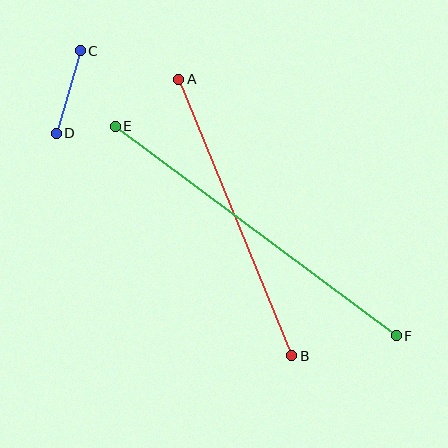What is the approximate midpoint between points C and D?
The midpoint is at approximately (68, 92) pixels.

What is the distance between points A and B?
The distance is approximately 299 pixels.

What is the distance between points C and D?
The distance is approximately 86 pixels.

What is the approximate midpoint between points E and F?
The midpoint is at approximately (256, 231) pixels.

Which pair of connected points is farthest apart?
Points E and F are farthest apart.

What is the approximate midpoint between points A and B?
The midpoint is at approximately (235, 218) pixels.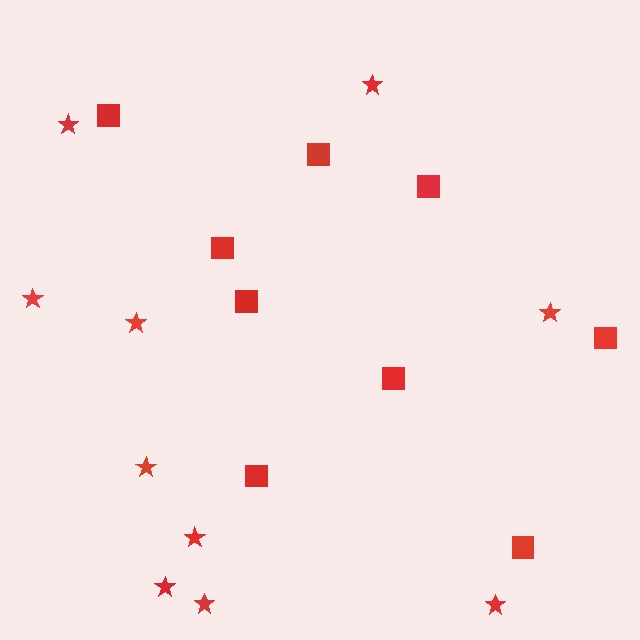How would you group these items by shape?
There are 2 groups: one group of stars (10) and one group of squares (9).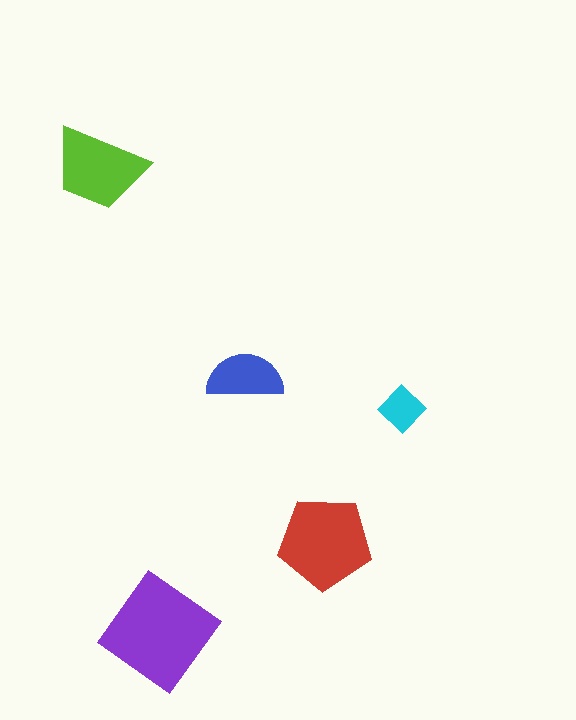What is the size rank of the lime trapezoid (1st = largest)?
3rd.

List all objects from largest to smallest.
The purple diamond, the red pentagon, the lime trapezoid, the blue semicircle, the cyan diamond.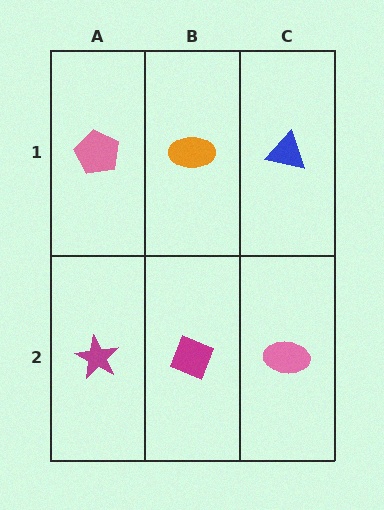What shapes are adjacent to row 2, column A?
A pink pentagon (row 1, column A), a magenta diamond (row 2, column B).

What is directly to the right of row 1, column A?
An orange ellipse.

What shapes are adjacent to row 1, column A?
A magenta star (row 2, column A), an orange ellipse (row 1, column B).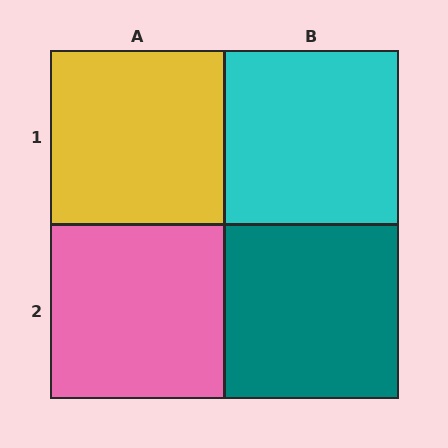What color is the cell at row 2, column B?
Teal.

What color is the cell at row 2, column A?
Pink.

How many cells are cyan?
1 cell is cyan.